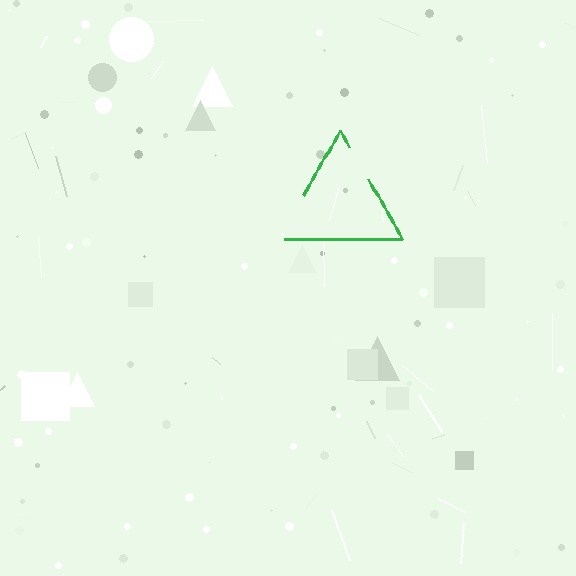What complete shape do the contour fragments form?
The contour fragments form a triangle.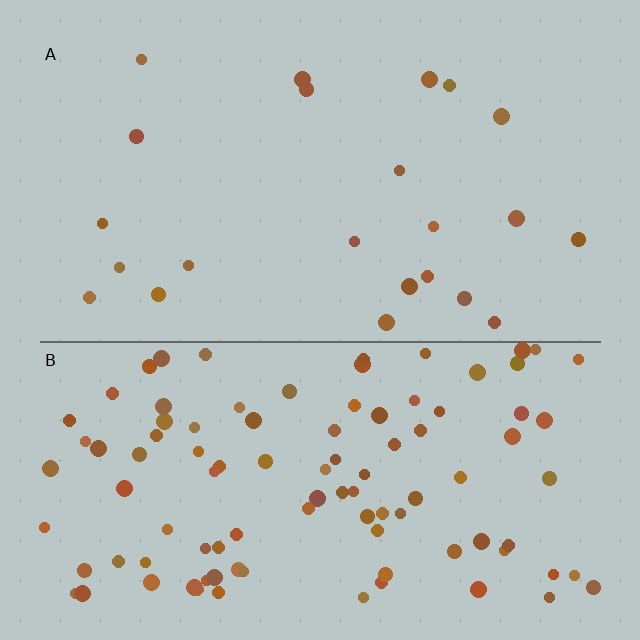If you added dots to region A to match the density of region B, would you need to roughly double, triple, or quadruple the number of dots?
Approximately quadruple.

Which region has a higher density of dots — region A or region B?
B (the bottom).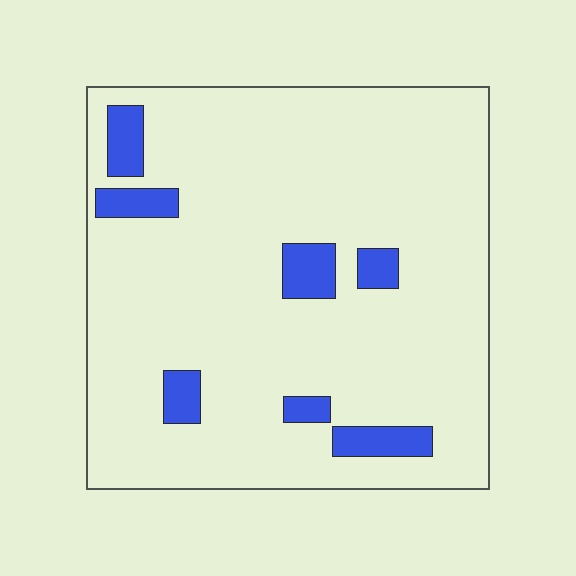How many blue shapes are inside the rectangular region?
7.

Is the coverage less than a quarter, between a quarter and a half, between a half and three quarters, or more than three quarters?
Less than a quarter.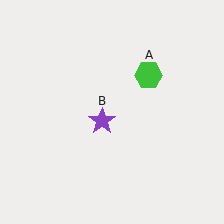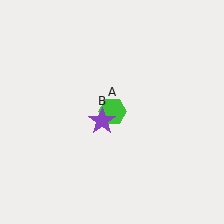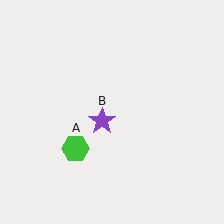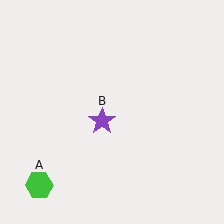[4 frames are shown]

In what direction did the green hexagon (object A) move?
The green hexagon (object A) moved down and to the left.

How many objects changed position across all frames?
1 object changed position: green hexagon (object A).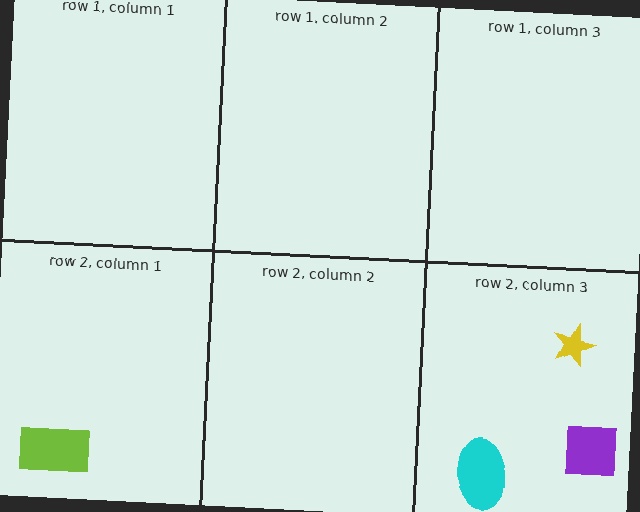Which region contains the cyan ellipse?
The row 2, column 3 region.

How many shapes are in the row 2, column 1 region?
1.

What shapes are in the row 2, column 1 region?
The lime rectangle.